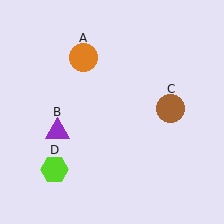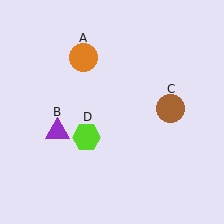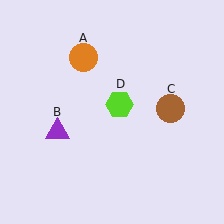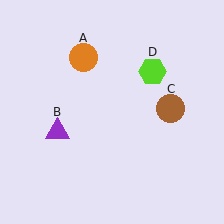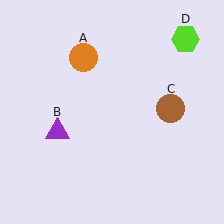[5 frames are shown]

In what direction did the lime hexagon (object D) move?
The lime hexagon (object D) moved up and to the right.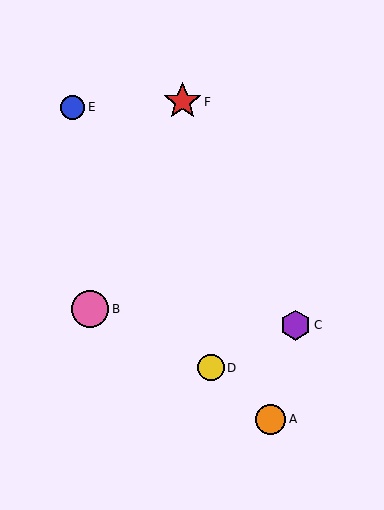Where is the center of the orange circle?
The center of the orange circle is at (270, 419).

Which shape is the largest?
The pink circle (labeled B) is the largest.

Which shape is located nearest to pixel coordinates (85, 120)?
The blue circle (labeled E) at (73, 107) is nearest to that location.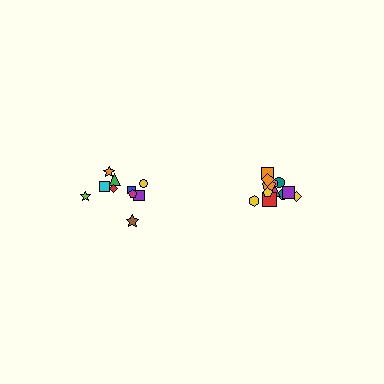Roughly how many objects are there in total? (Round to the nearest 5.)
Roughly 20 objects in total.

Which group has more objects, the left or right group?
The right group.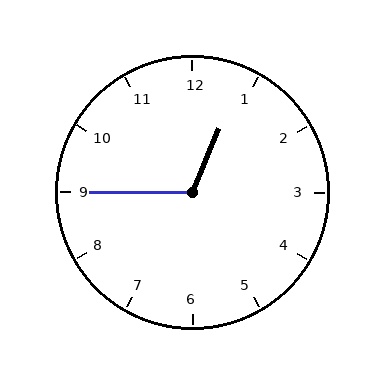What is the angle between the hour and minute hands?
Approximately 112 degrees.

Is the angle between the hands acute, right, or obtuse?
It is obtuse.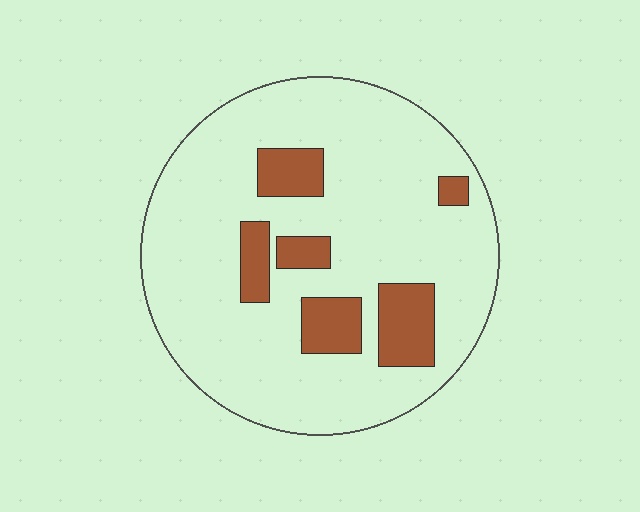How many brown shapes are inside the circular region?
6.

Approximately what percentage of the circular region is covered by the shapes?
Approximately 15%.